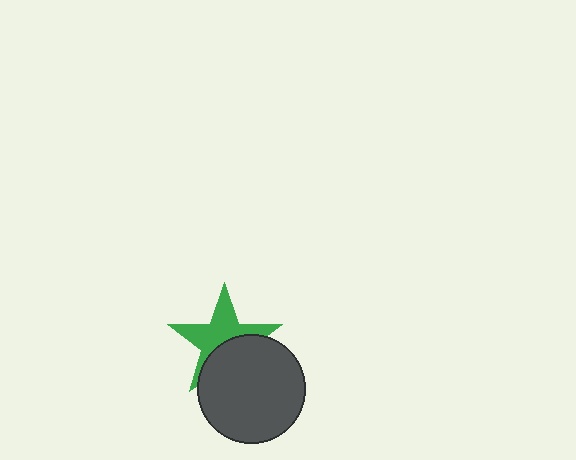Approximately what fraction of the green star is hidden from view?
Roughly 43% of the green star is hidden behind the dark gray circle.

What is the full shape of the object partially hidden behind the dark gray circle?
The partially hidden object is a green star.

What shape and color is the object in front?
The object in front is a dark gray circle.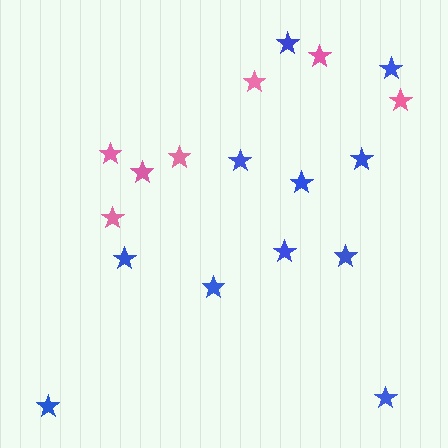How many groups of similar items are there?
There are 2 groups: one group of blue stars (11) and one group of pink stars (7).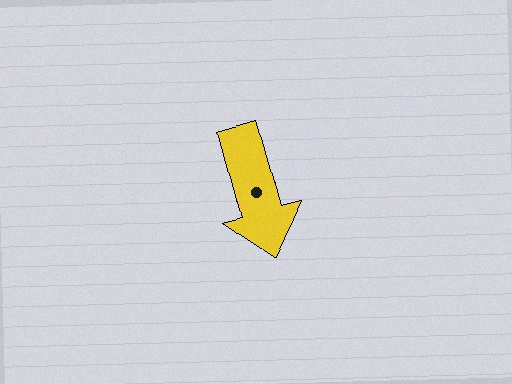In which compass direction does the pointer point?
South.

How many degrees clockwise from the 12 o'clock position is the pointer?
Approximately 165 degrees.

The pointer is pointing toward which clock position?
Roughly 5 o'clock.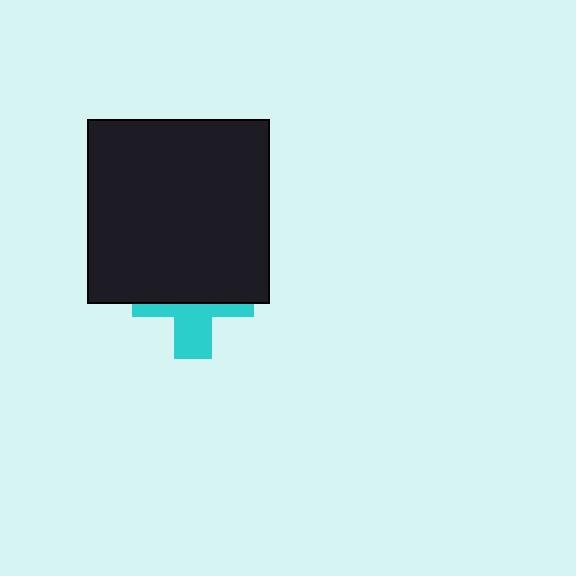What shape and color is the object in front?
The object in front is a black rectangle.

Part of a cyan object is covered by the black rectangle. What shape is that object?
It is a cross.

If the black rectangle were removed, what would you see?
You would see the complete cyan cross.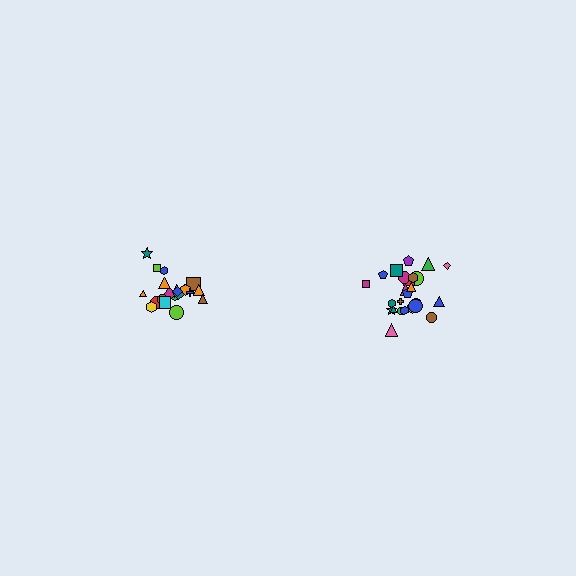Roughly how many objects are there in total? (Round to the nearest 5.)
Roughly 45 objects in total.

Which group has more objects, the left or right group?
The right group.